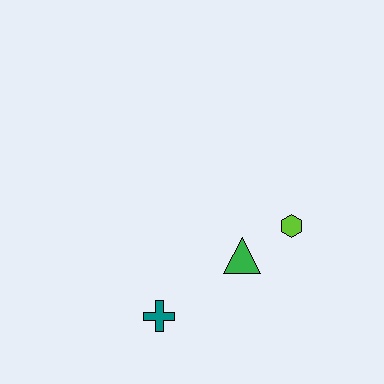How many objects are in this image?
There are 3 objects.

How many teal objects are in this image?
There is 1 teal object.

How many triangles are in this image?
There is 1 triangle.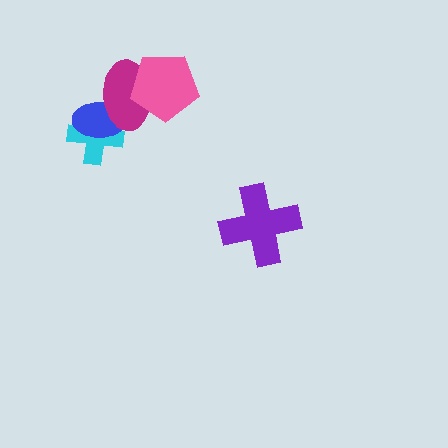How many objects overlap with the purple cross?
0 objects overlap with the purple cross.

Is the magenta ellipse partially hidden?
Yes, it is partially covered by another shape.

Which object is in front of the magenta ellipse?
The pink pentagon is in front of the magenta ellipse.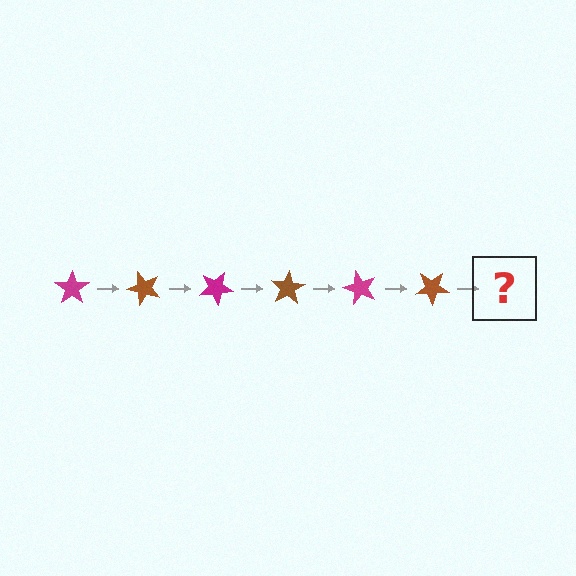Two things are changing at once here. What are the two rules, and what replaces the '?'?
The two rules are that it rotates 50 degrees each step and the color cycles through magenta and brown. The '?' should be a magenta star, rotated 300 degrees from the start.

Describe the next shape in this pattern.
It should be a magenta star, rotated 300 degrees from the start.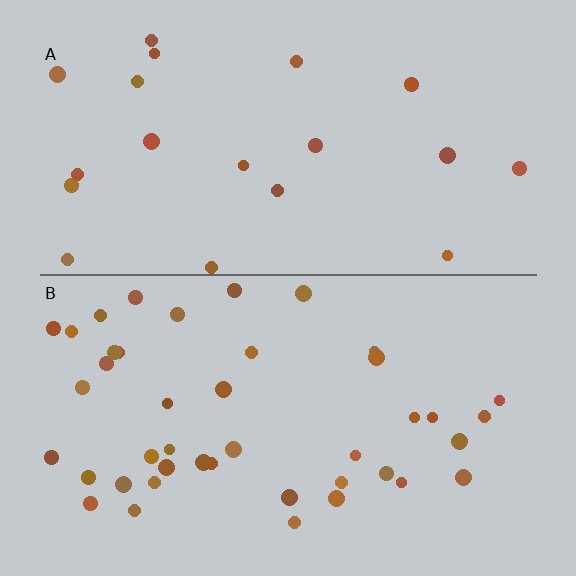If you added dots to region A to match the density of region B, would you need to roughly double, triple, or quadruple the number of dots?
Approximately double.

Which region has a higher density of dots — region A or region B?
B (the bottom).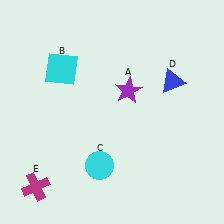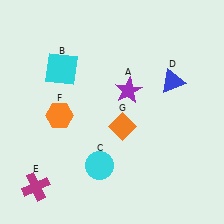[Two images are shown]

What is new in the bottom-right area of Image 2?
An orange diamond (G) was added in the bottom-right area of Image 2.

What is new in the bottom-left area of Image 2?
An orange hexagon (F) was added in the bottom-left area of Image 2.